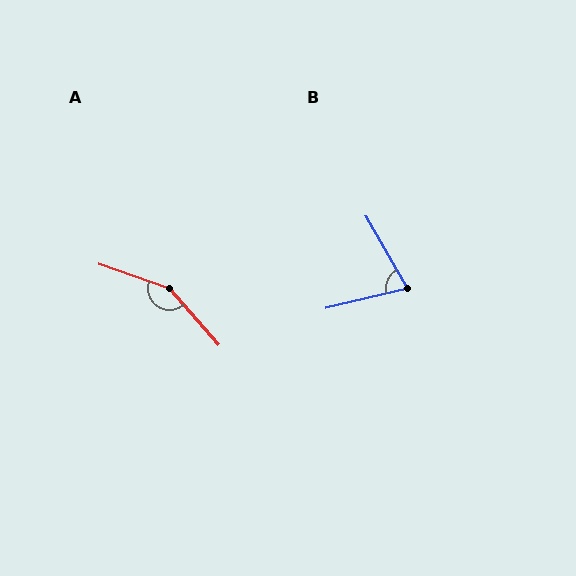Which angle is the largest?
A, at approximately 150 degrees.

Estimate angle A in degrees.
Approximately 150 degrees.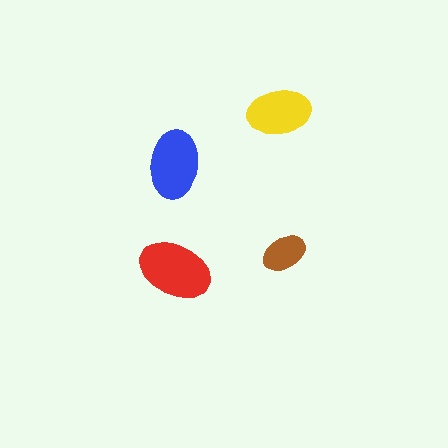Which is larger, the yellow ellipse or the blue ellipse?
The blue one.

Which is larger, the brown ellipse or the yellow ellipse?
The yellow one.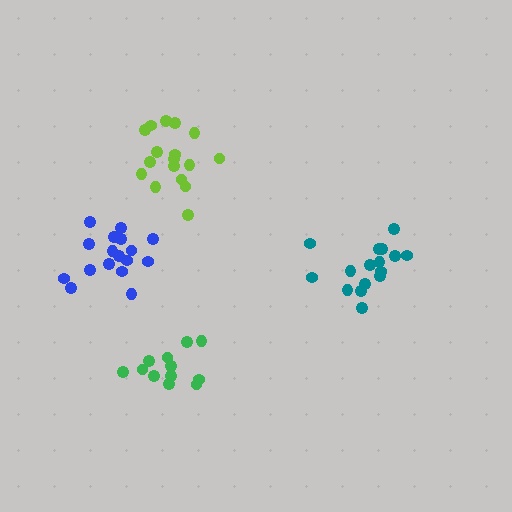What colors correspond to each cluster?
The clusters are colored: teal, blue, lime, green.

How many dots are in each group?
Group 1: 16 dots, Group 2: 17 dots, Group 3: 17 dots, Group 4: 12 dots (62 total).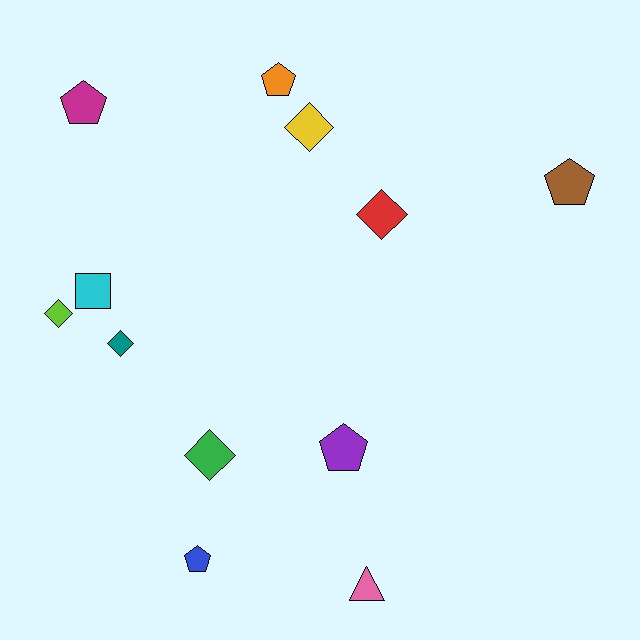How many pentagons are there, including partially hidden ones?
There are 5 pentagons.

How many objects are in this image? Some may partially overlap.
There are 12 objects.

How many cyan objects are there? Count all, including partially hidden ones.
There is 1 cyan object.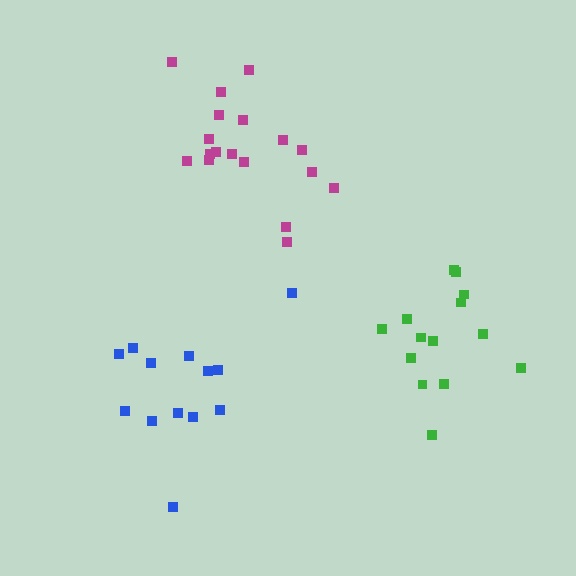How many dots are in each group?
Group 1: 14 dots, Group 2: 13 dots, Group 3: 18 dots (45 total).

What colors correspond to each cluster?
The clusters are colored: green, blue, magenta.